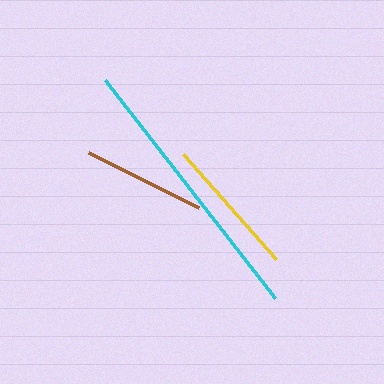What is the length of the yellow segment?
The yellow segment is approximately 141 pixels long.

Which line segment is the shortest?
The brown line is the shortest at approximately 123 pixels.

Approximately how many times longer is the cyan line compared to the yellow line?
The cyan line is approximately 2.0 times the length of the yellow line.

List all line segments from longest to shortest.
From longest to shortest: cyan, yellow, brown.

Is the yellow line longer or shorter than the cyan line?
The cyan line is longer than the yellow line.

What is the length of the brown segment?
The brown segment is approximately 123 pixels long.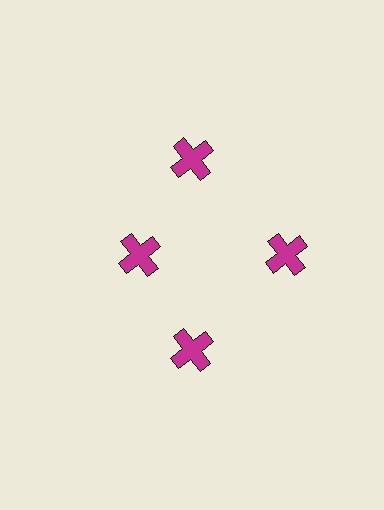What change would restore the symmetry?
The symmetry would be restored by moving it outward, back onto the ring so that all 4 crosses sit at equal angles and equal distance from the center.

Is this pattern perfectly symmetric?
No. The 4 magenta crosses are arranged in a ring, but one element near the 9 o'clock position is pulled inward toward the center, breaking the 4-fold rotational symmetry.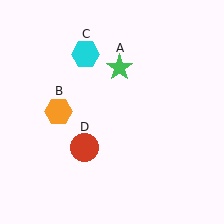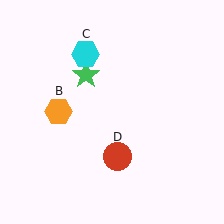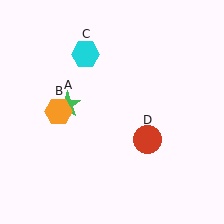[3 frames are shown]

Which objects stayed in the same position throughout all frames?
Orange hexagon (object B) and cyan hexagon (object C) remained stationary.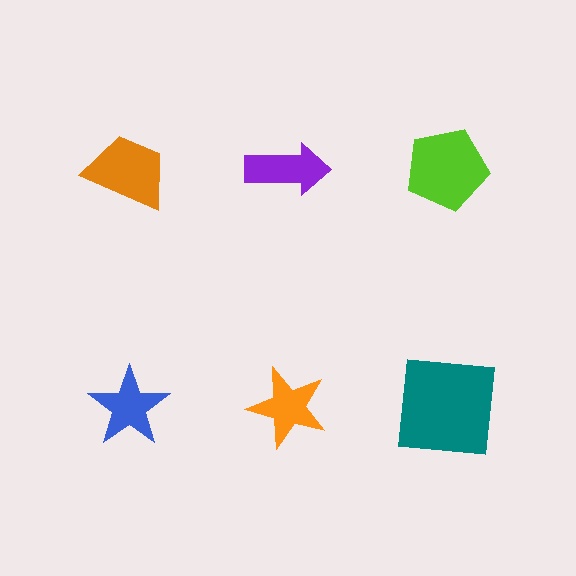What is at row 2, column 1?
A blue star.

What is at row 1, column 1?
An orange trapezoid.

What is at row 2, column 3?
A teal square.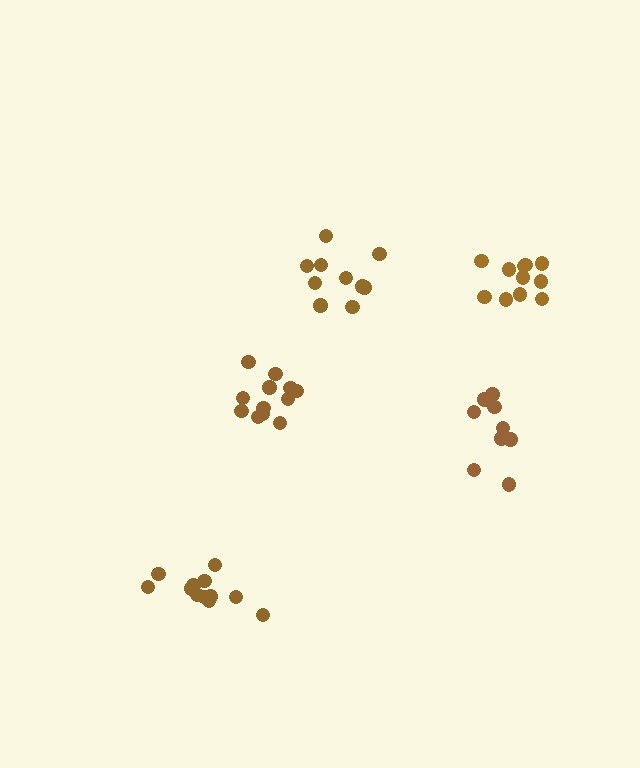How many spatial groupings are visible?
There are 5 spatial groupings.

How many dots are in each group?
Group 1: 11 dots, Group 2: 10 dots, Group 3: 12 dots, Group 4: 12 dots, Group 5: 10 dots (55 total).